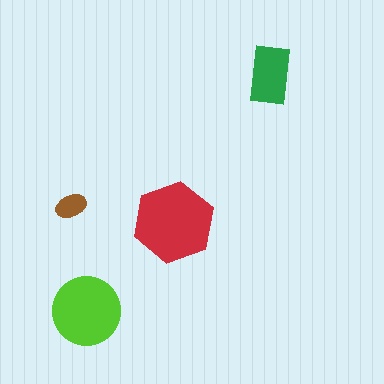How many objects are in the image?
There are 4 objects in the image.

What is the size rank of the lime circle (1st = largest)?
2nd.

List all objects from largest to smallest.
The red hexagon, the lime circle, the green rectangle, the brown ellipse.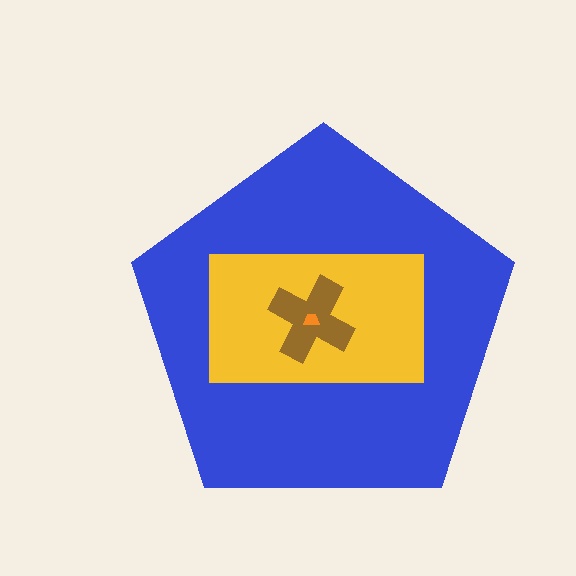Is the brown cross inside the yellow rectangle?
Yes.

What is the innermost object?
The orange trapezoid.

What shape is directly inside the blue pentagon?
The yellow rectangle.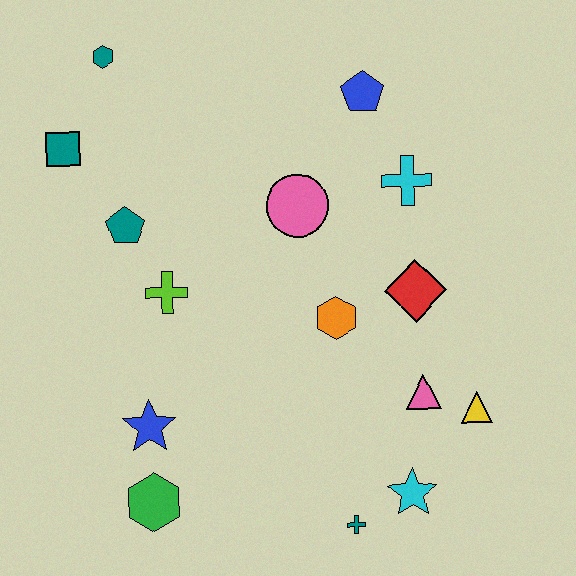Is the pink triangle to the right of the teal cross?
Yes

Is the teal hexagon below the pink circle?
No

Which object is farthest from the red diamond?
The teal hexagon is farthest from the red diamond.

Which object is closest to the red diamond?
The orange hexagon is closest to the red diamond.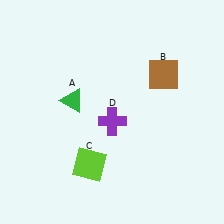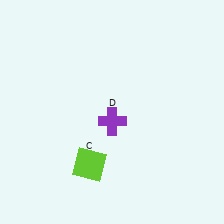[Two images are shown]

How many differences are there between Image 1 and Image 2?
There are 2 differences between the two images.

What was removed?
The brown square (B), the green triangle (A) were removed in Image 2.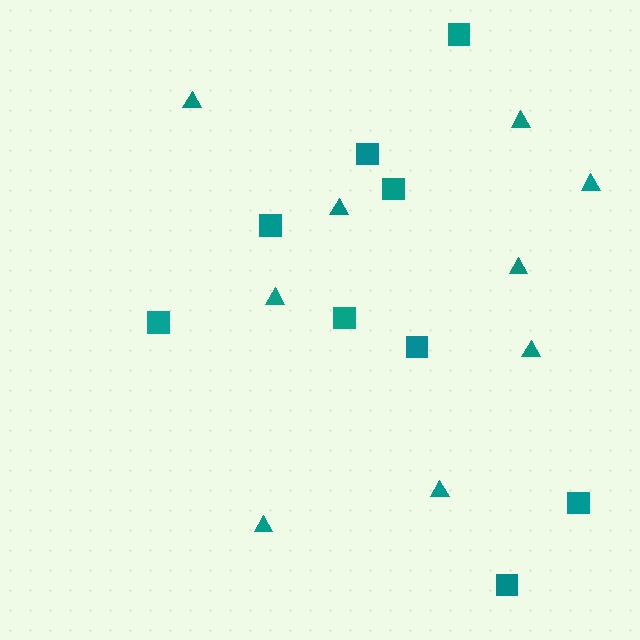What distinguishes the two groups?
There are 2 groups: one group of squares (9) and one group of triangles (9).